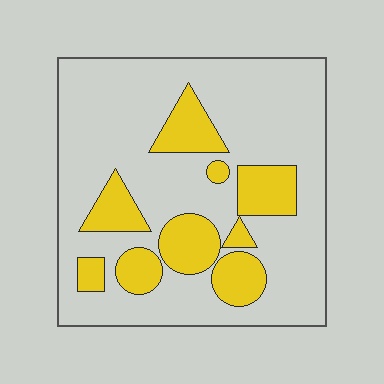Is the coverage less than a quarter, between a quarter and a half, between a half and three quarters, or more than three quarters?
Less than a quarter.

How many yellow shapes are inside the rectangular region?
9.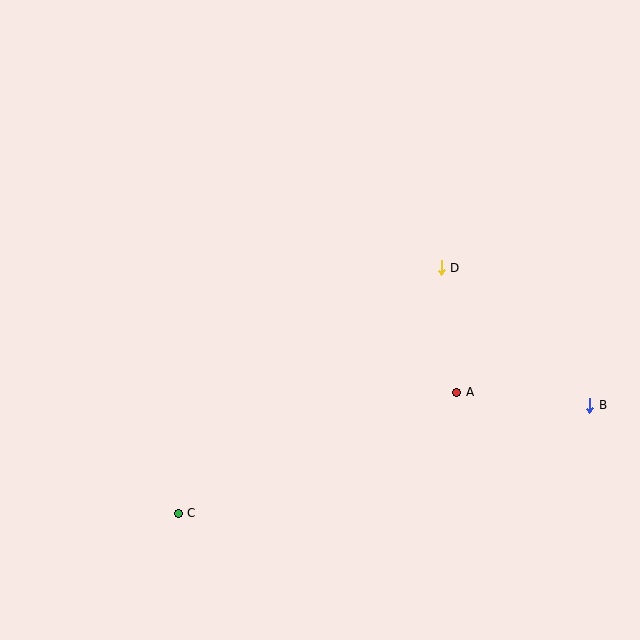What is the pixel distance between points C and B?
The distance between C and B is 425 pixels.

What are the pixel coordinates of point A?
Point A is at (457, 392).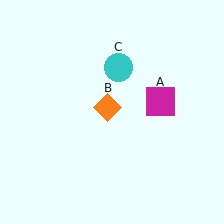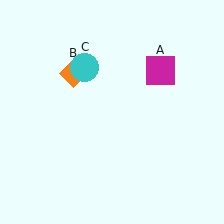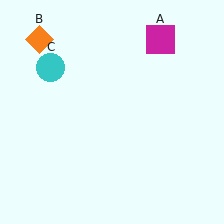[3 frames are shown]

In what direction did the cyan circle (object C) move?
The cyan circle (object C) moved left.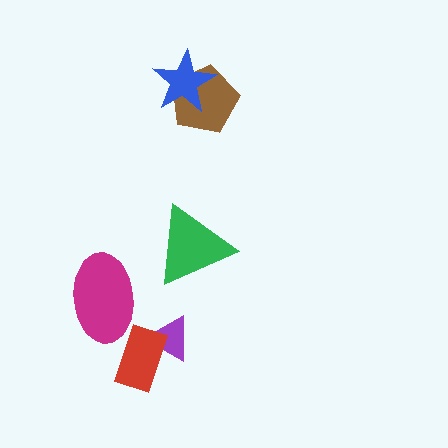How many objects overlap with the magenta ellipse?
0 objects overlap with the magenta ellipse.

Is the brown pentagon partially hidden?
Yes, it is partially covered by another shape.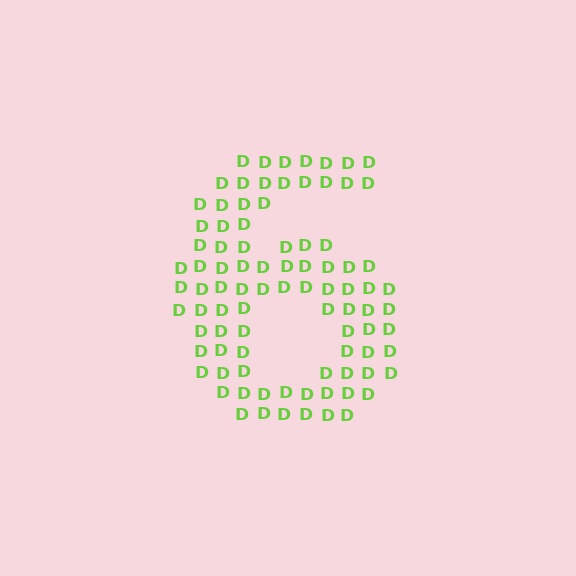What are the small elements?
The small elements are letter D's.